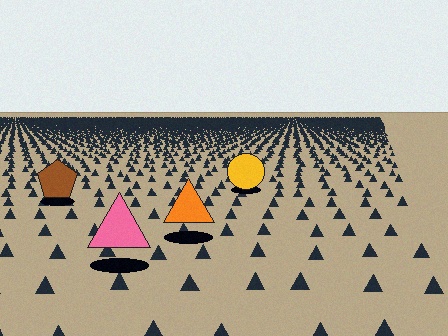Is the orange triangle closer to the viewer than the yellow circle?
Yes. The orange triangle is closer — you can tell from the texture gradient: the ground texture is coarser near it.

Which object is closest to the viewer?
The pink triangle is closest. The texture marks near it are larger and more spread out.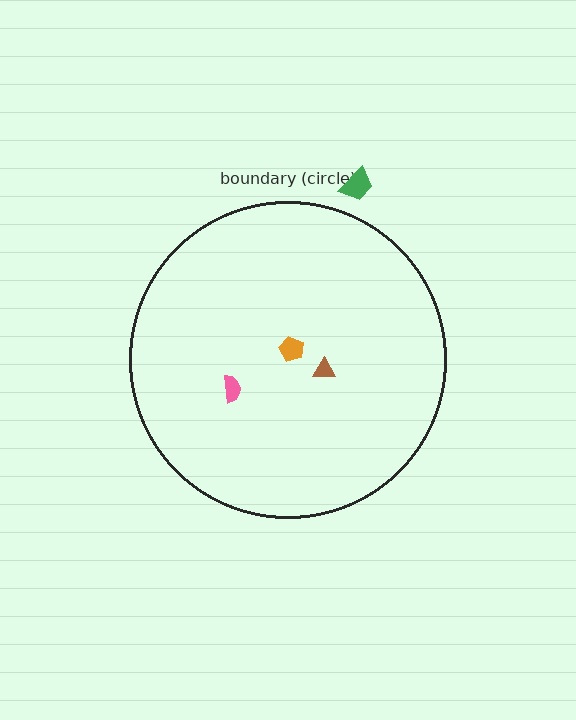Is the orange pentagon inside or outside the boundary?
Inside.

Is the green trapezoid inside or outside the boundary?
Outside.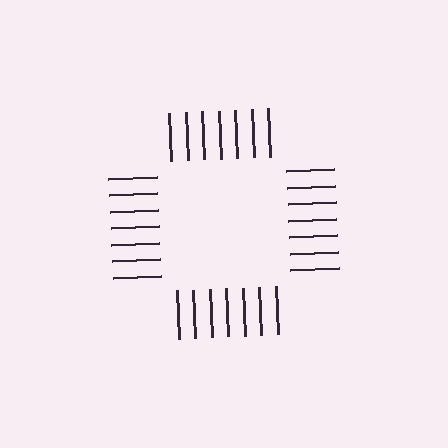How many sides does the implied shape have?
4 sides — the line-ends trace a square.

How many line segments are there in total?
28 — 7 along each of the 4 edges.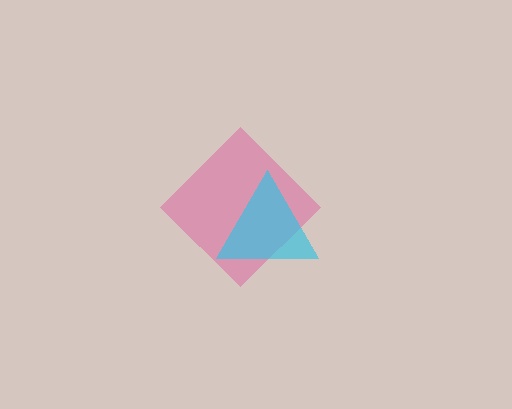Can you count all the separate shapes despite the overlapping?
Yes, there are 2 separate shapes.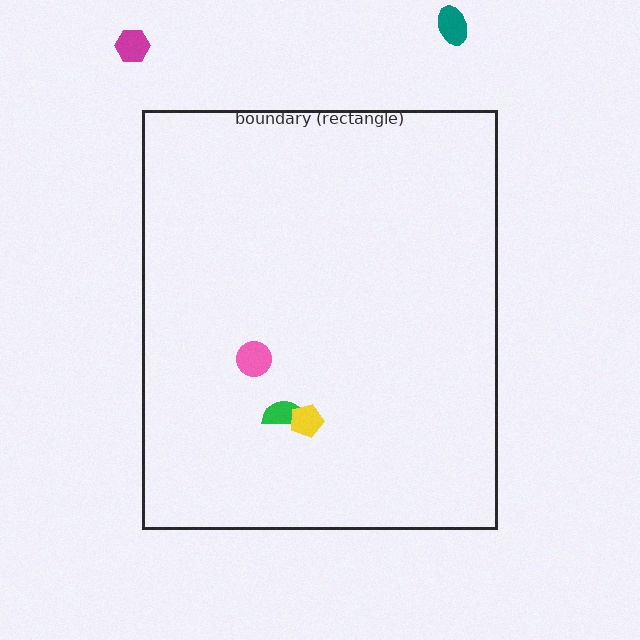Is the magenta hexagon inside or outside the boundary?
Outside.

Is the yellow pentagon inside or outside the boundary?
Inside.